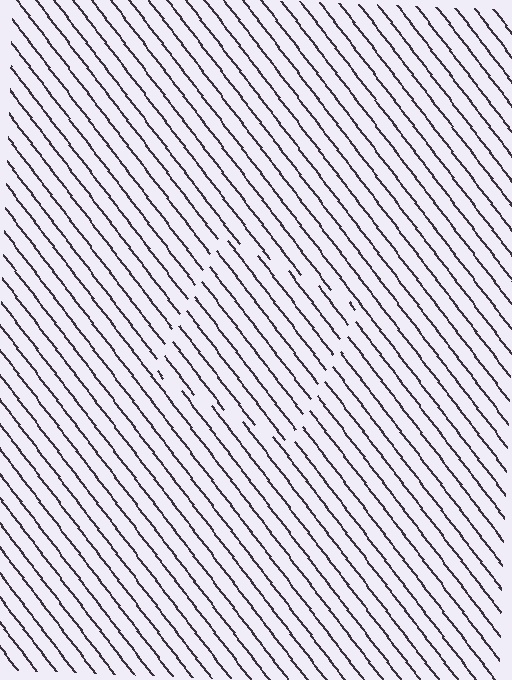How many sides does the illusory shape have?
4 sides — the line-ends trace a square.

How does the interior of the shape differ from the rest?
The interior of the shape contains the same grating, shifted by half a period — the contour is defined by the phase discontinuity where line-ends from the inner and outer gratings abut.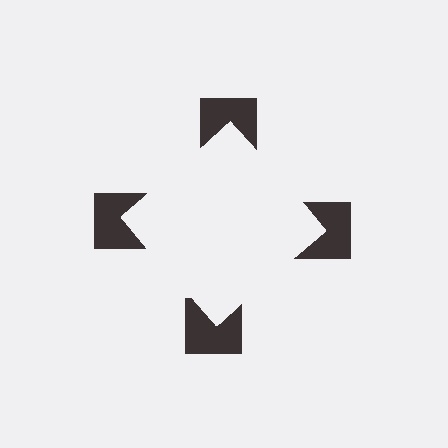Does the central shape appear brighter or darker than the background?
It typically appears slightly brighter than the background, even though no actual brightness change is drawn.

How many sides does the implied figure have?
4 sides.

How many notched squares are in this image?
There are 4 — one at each vertex of the illusory square.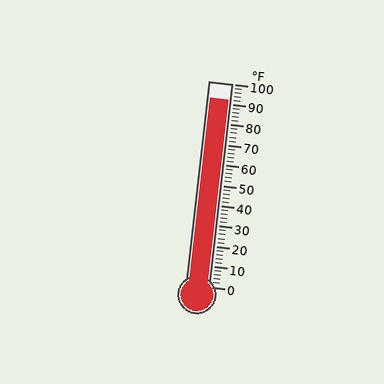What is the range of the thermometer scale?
The thermometer scale ranges from 0°F to 100°F.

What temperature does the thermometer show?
The thermometer shows approximately 92°F.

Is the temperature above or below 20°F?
The temperature is above 20°F.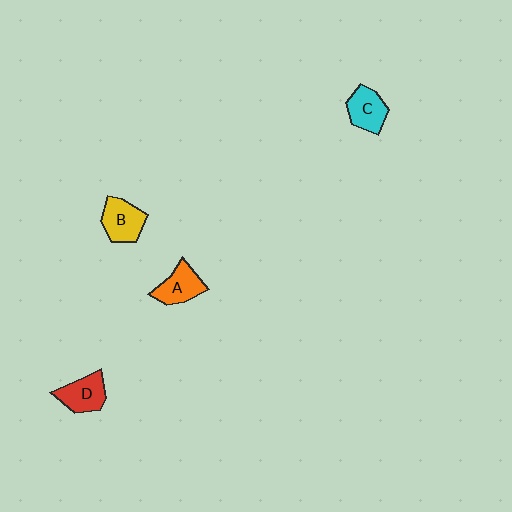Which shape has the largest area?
Shape B (yellow).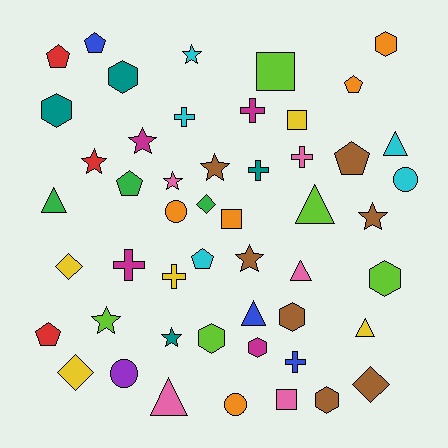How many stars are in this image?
There are 9 stars.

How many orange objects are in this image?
There are 5 orange objects.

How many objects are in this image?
There are 50 objects.